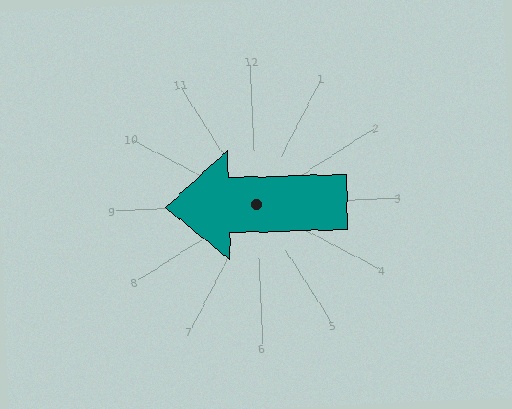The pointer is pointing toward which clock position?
Roughly 9 o'clock.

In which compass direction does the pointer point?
West.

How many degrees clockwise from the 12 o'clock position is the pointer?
Approximately 271 degrees.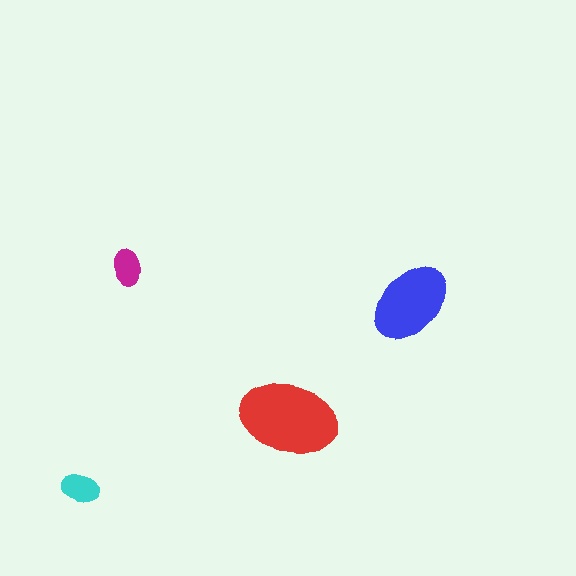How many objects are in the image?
There are 4 objects in the image.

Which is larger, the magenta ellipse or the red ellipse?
The red one.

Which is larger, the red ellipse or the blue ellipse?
The red one.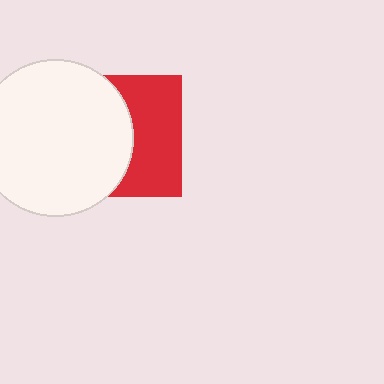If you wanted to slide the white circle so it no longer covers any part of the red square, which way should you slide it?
Slide it left — that is the most direct way to separate the two shapes.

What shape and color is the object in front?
The object in front is a white circle.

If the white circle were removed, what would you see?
You would see the complete red square.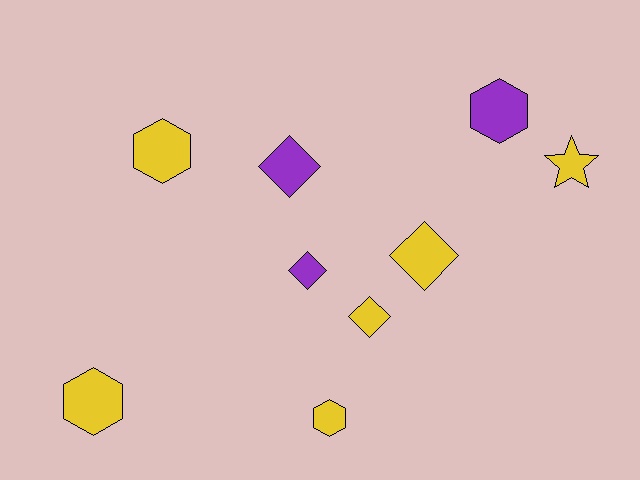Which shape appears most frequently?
Diamond, with 4 objects.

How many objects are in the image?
There are 9 objects.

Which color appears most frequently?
Yellow, with 6 objects.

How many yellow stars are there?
There is 1 yellow star.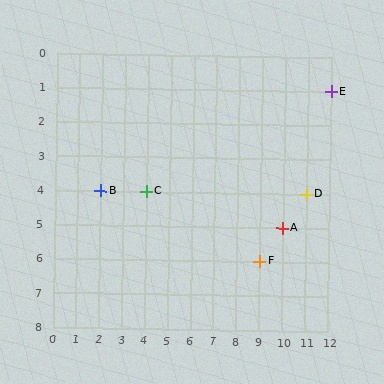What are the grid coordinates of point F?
Point F is at grid coordinates (9, 6).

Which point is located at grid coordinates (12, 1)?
Point E is at (12, 1).